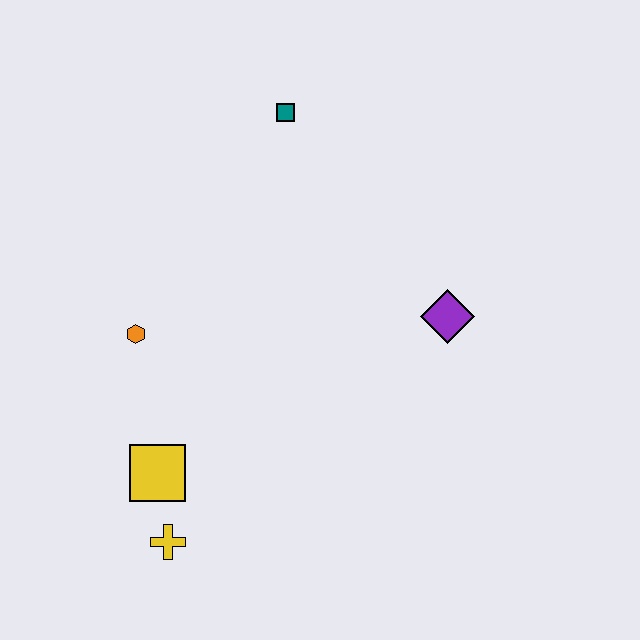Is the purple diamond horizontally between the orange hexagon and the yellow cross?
No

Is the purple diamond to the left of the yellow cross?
No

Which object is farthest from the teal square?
The yellow cross is farthest from the teal square.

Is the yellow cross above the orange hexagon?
No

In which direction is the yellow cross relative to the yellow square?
The yellow cross is below the yellow square.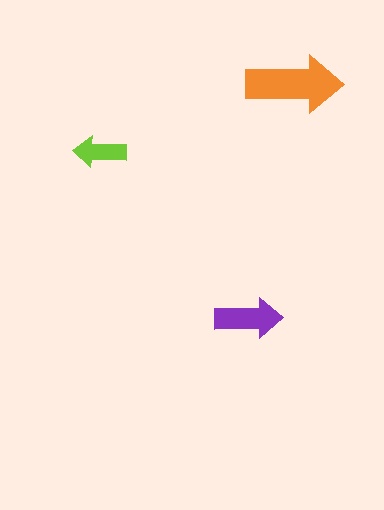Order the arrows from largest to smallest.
the orange one, the purple one, the lime one.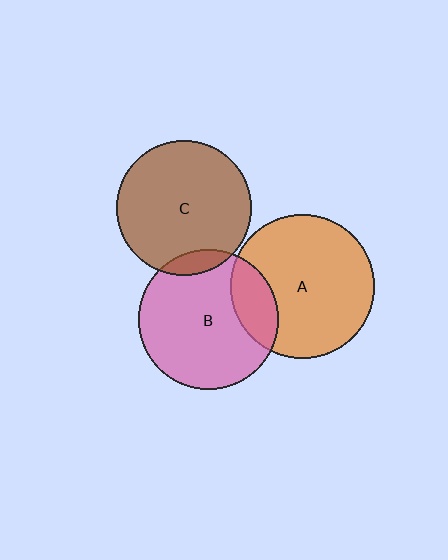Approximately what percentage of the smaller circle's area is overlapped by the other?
Approximately 20%.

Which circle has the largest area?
Circle A (orange).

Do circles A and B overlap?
Yes.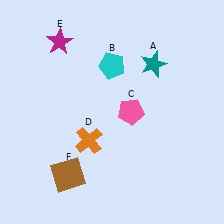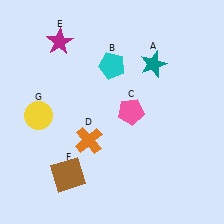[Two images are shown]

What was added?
A yellow circle (G) was added in Image 2.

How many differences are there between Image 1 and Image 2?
There is 1 difference between the two images.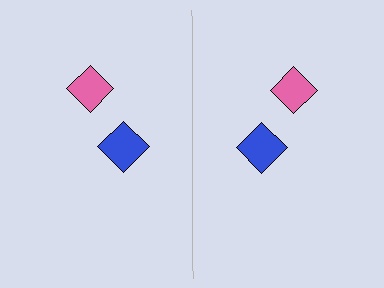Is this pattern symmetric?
Yes, this pattern has bilateral (reflection) symmetry.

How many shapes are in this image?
There are 4 shapes in this image.